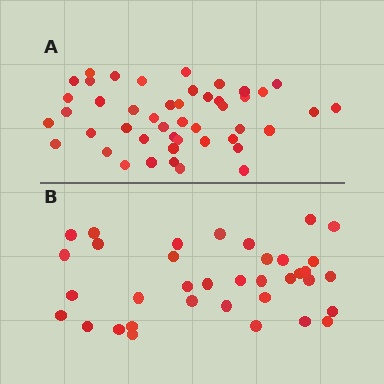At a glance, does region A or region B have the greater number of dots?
Region A (the top region) has more dots.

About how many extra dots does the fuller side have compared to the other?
Region A has roughly 10 or so more dots than region B.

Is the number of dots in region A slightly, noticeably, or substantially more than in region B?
Region A has noticeably more, but not dramatically so. The ratio is roughly 1.3 to 1.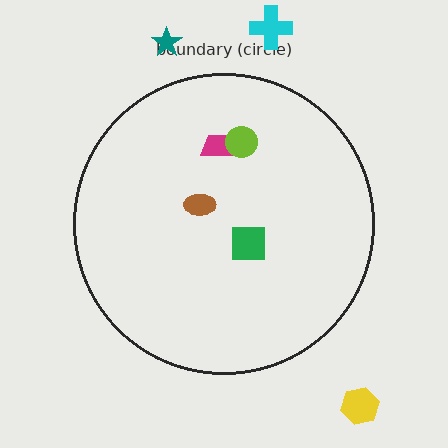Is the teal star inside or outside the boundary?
Outside.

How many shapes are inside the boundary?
4 inside, 3 outside.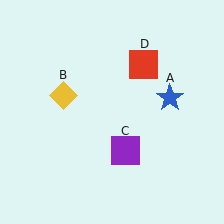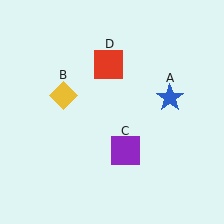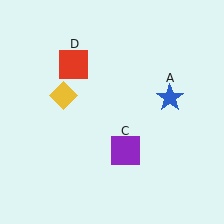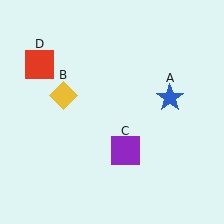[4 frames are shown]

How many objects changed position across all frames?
1 object changed position: red square (object D).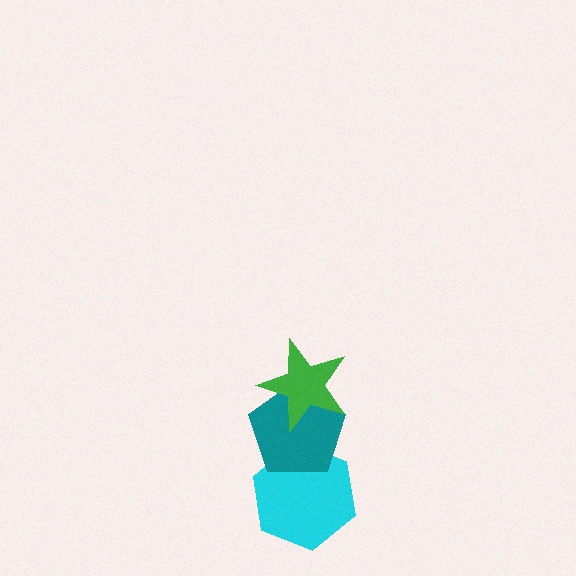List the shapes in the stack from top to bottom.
From top to bottom: the green star, the teal pentagon, the cyan hexagon.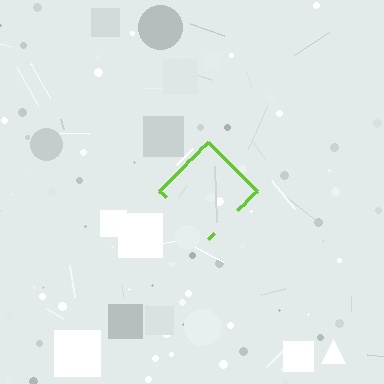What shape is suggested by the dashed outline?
The dashed outline suggests a diamond.